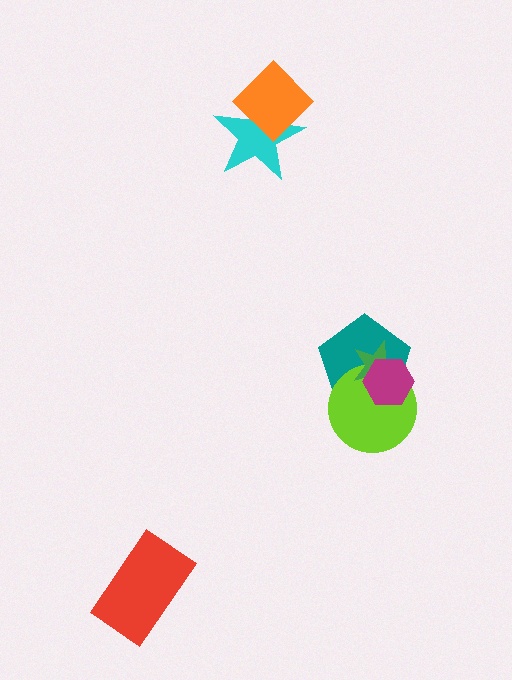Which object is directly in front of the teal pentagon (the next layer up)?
The lime circle is directly in front of the teal pentagon.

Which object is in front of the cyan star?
The orange diamond is in front of the cyan star.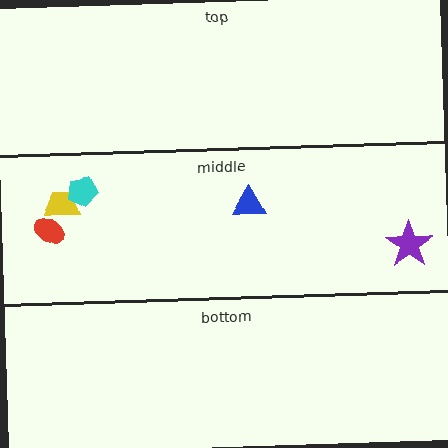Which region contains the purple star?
The middle region.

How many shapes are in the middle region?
5.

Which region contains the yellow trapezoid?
The middle region.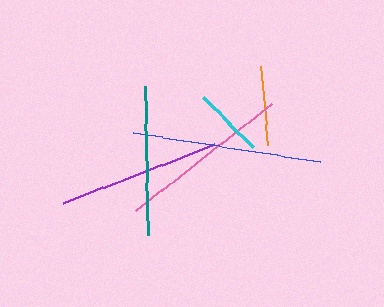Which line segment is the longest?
The blue line is the longest at approximately 189 pixels.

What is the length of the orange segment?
The orange segment is approximately 80 pixels long.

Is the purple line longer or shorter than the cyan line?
The purple line is longer than the cyan line.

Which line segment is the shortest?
The cyan line is the shortest at approximately 71 pixels.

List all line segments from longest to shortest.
From longest to shortest: blue, pink, purple, teal, orange, cyan.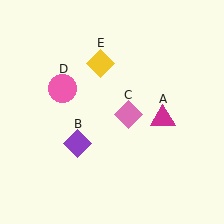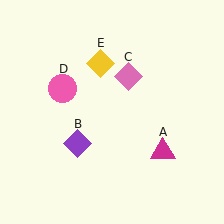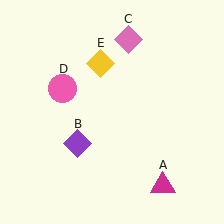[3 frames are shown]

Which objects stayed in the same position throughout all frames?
Purple diamond (object B) and pink circle (object D) and yellow diamond (object E) remained stationary.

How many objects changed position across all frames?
2 objects changed position: magenta triangle (object A), pink diamond (object C).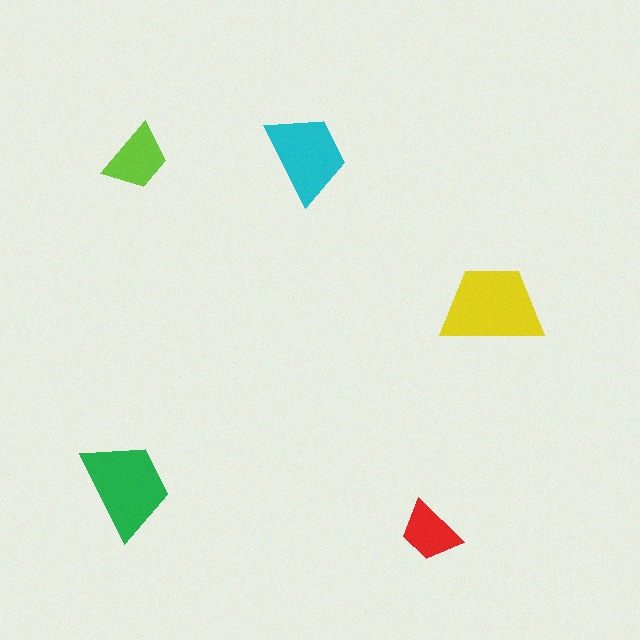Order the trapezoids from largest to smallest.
the yellow one, the green one, the cyan one, the lime one, the red one.